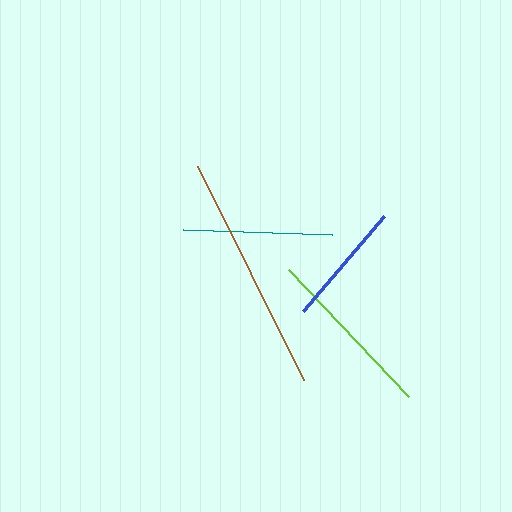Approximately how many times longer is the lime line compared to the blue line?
The lime line is approximately 1.4 times the length of the blue line.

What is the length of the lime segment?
The lime segment is approximately 175 pixels long.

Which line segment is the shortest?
The blue line is the shortest at approximately 125 pixels.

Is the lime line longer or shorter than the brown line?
The brown line is longer than the lime line.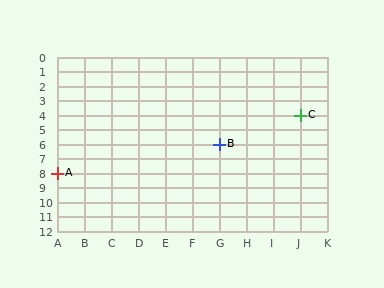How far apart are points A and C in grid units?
Points A and C are 9 columns and 4 rows apart (about 9.8 grid units diagonally).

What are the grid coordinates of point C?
Point C is at grid coordinates (J, 4).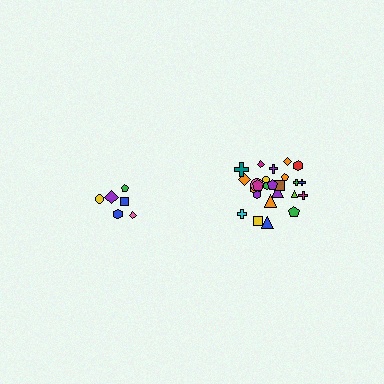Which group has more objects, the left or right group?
The right group.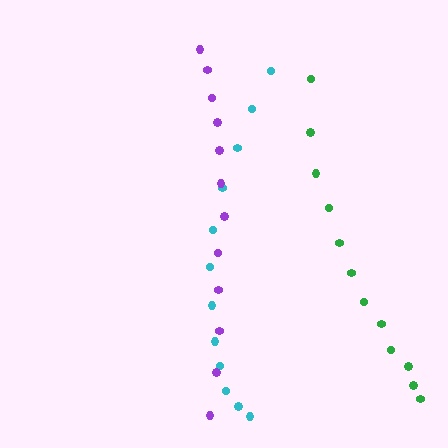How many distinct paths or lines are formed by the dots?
There are 3 distinct paths.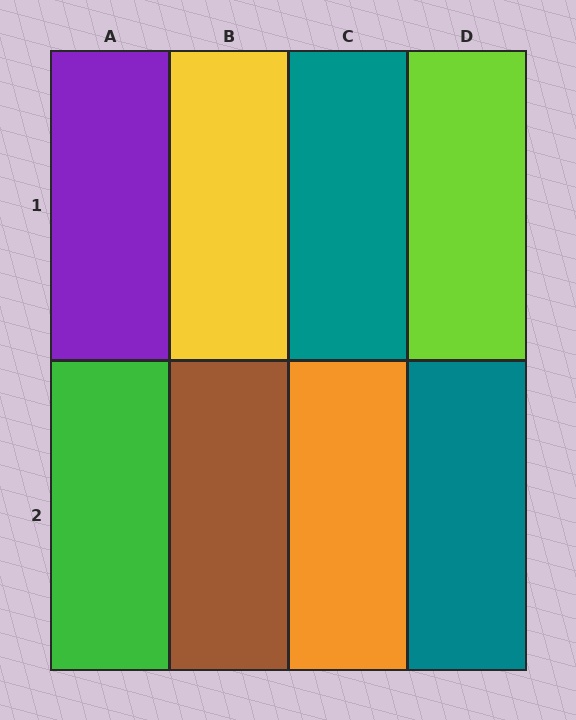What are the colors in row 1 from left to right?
Purple, yellow, teal, lime.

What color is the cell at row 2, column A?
Green.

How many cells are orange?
1 cell is orange.